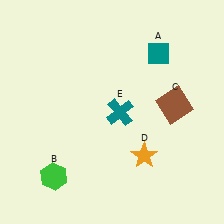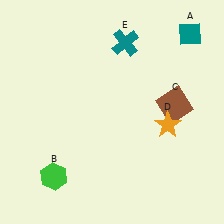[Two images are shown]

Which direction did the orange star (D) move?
The orange star (D) moved up.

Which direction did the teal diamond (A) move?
The teal diamond (A) moved right.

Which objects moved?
The objects that moved are: the teal diamond (A), the orange star (D), the teal cross (E).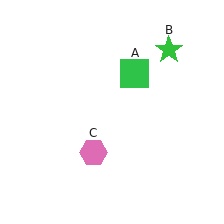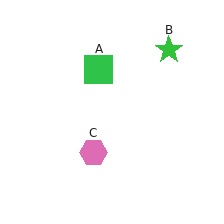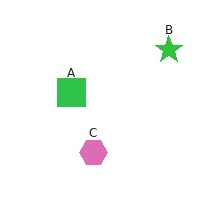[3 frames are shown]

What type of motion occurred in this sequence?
The green square (object A) rotated counterclockwise around the center of the scene.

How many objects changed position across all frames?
1 object changed position: green square (object A).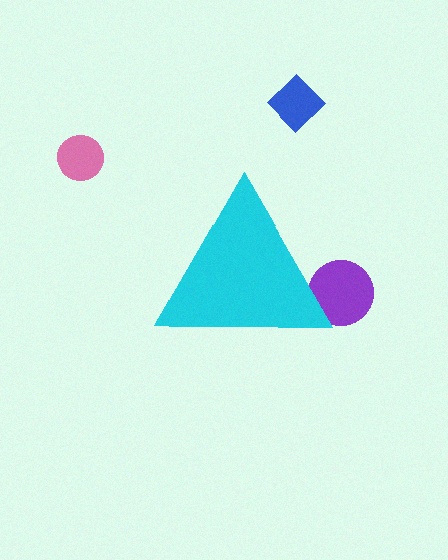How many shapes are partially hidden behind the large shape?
1 shape is partially hidden.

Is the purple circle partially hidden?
Yes, the purple circle is partially hidden behind the cyan triangle.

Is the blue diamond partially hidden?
No, the blue diamond is fully visible.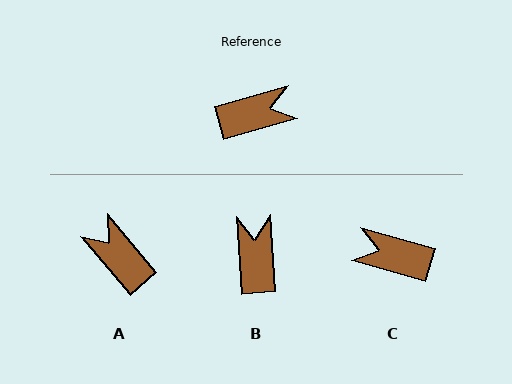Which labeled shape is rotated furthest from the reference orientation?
C, about 148 degrees away.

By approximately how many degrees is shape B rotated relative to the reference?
Approximately 78 degrees counter-clockwise.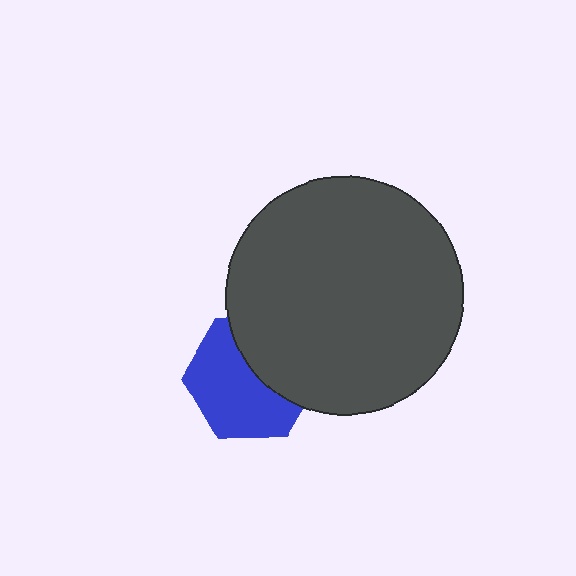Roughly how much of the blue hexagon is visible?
About half of it is visible (roughly 60%).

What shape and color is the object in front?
The object in front is a dark gray circle.